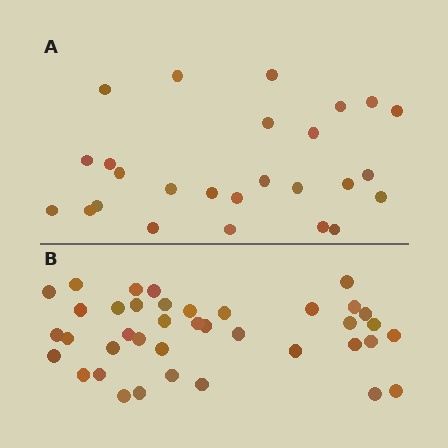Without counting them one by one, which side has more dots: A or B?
Region B (the bottom region) has more dots.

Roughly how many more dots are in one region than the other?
Region B has approximately 15 more dots than region A.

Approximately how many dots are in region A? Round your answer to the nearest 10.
About 30 dots. (The exact count is 26, which rounds to 30.)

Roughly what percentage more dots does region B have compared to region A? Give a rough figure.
About 50% more.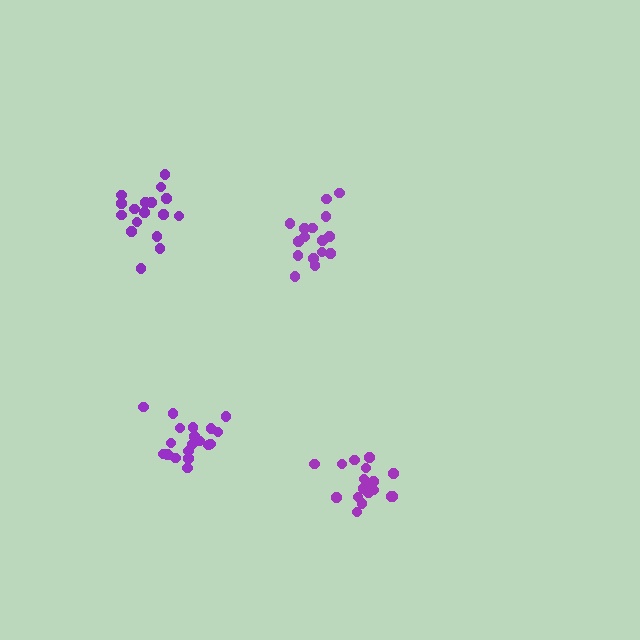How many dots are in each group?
Group 1: 18 dots, Group 2: 16 dots, Group 3: 19 dots, Group 4: 17 dots (70 total).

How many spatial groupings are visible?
There are 4 spatial groupings.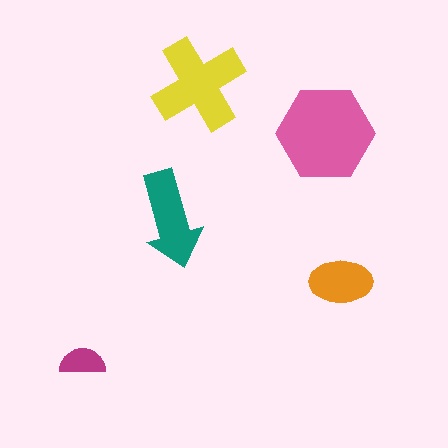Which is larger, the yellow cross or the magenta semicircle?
The yellow cross.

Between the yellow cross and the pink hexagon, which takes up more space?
The pink hexagon.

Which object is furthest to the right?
The orange ellipse is rightmost.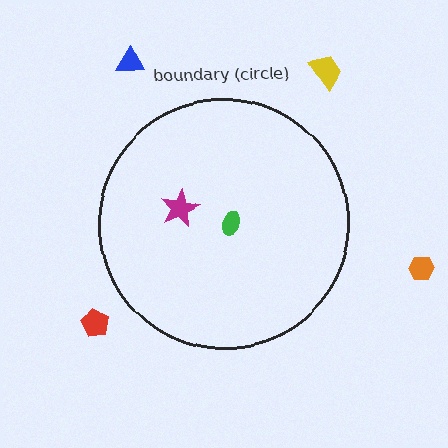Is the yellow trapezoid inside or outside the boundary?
Outside.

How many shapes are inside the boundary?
2 inside, 4 outside.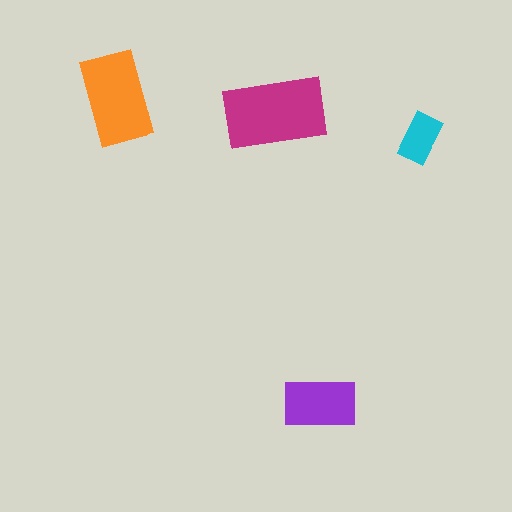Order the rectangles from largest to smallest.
the magenta one, the orange one, the purple one, the cyan one.